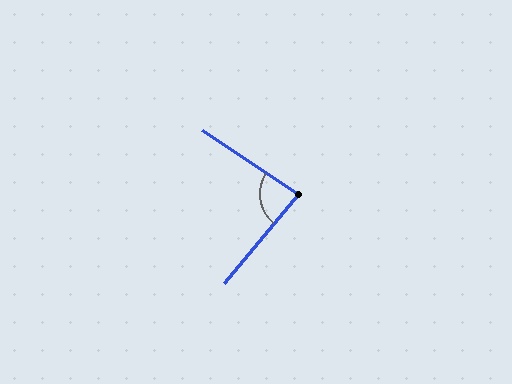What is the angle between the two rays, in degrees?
Approximately 84 degrees.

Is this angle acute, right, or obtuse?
It is acute.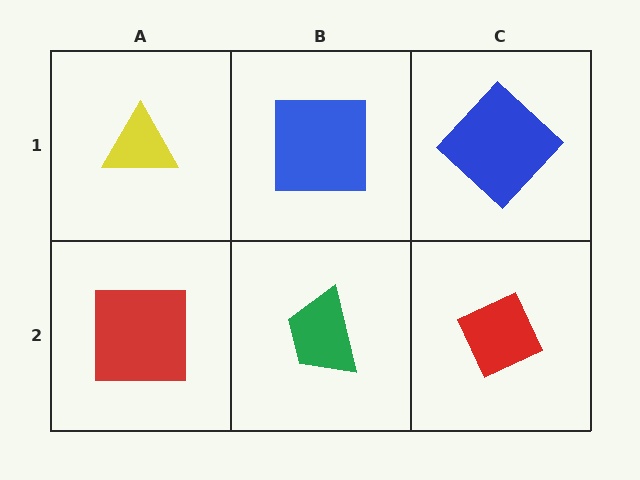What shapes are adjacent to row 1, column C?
A red diamond (row 2, column C), a blue square (row 1, column B).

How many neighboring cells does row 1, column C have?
2.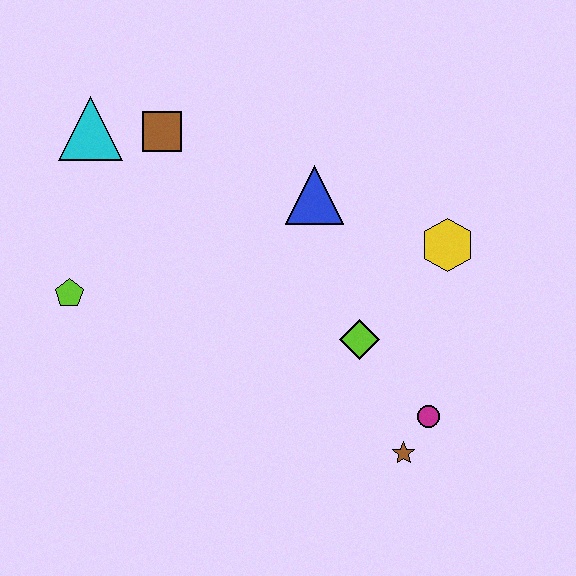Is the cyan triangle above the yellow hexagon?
Yes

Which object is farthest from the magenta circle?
The cyan triangle is farthest from the magenta circle.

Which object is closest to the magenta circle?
The brown star is closest to the magenta circle.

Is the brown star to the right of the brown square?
Yes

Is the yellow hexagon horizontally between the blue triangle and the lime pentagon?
No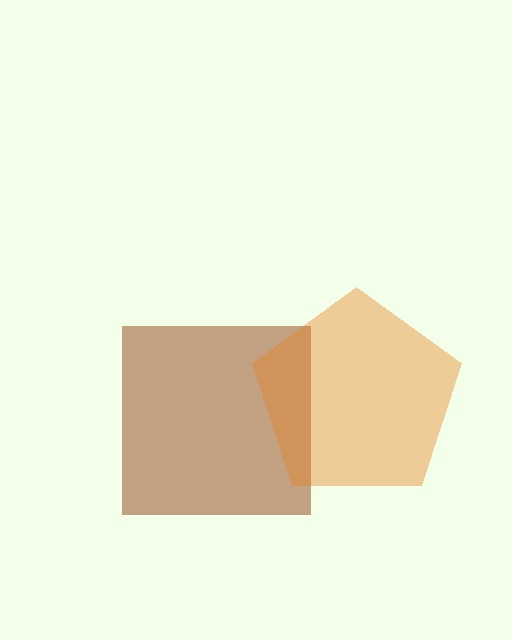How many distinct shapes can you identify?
There are 2 distinct shapes: a brown square, an orange pentagon.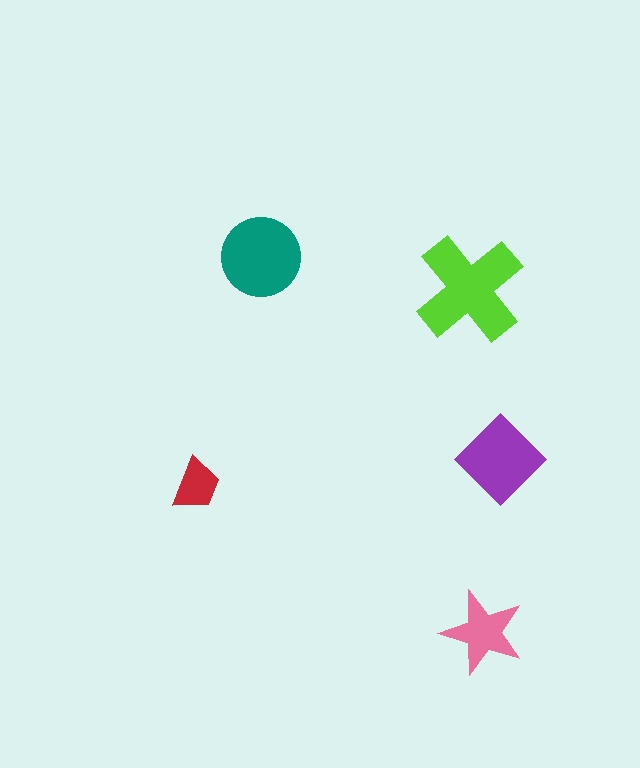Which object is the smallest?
The red trapezoid.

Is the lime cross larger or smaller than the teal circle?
Larger.